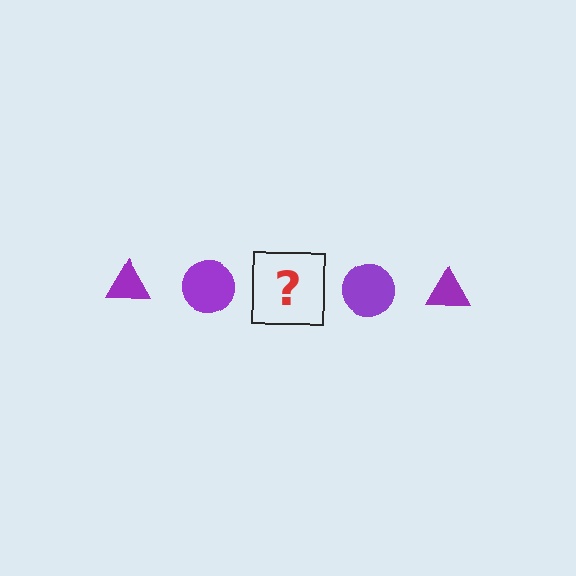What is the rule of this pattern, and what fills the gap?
The rule is that the pattern cycles through triangle, circle shapes in purple. The gap should be filled with a purple triangle.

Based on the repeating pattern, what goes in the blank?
The blank should be a purple triangle.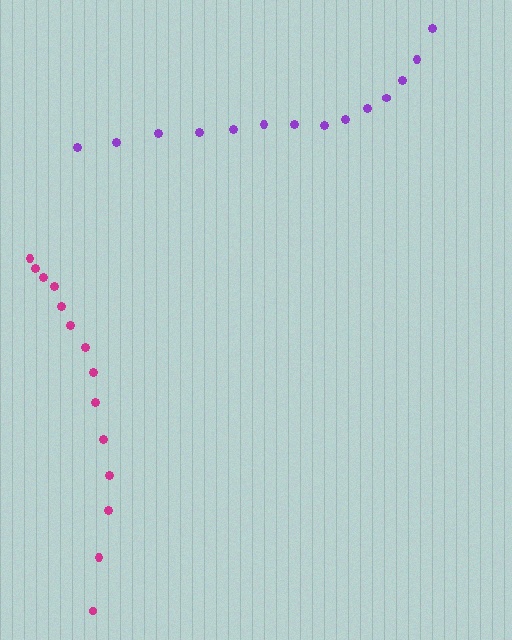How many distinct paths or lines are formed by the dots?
There are 2 distinct paths.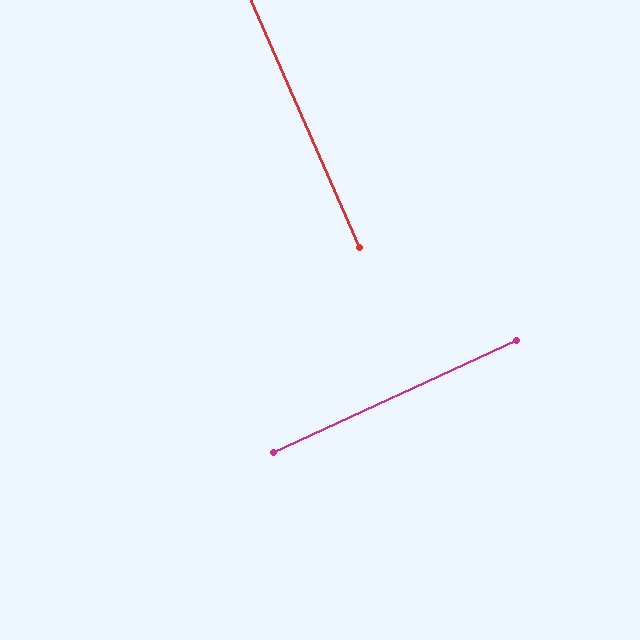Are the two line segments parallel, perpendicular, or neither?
Perpendicular — they meet at approximately 89°.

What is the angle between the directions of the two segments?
Approximately 89 degrees.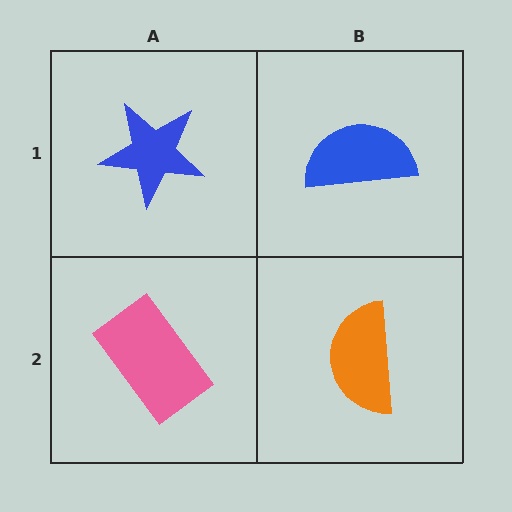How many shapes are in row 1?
2 shapes.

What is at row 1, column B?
A blue semicircle.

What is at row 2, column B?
An orange semicircle.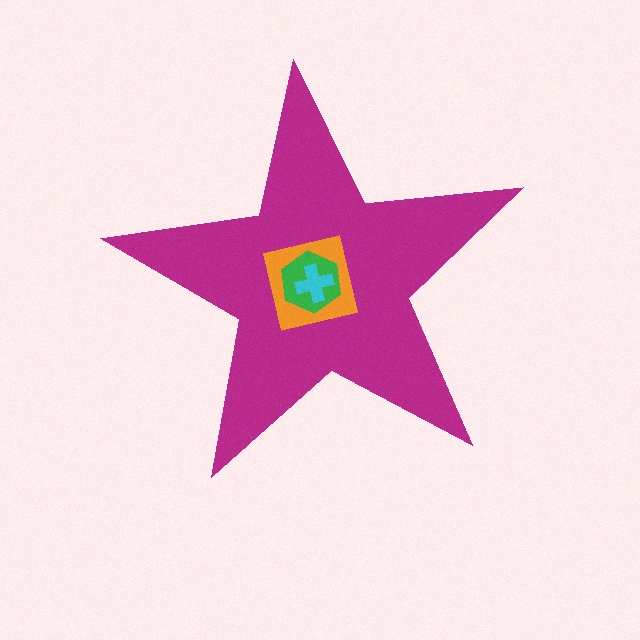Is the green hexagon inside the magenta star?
Yes.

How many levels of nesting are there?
4.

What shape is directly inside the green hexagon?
The cyan cross.